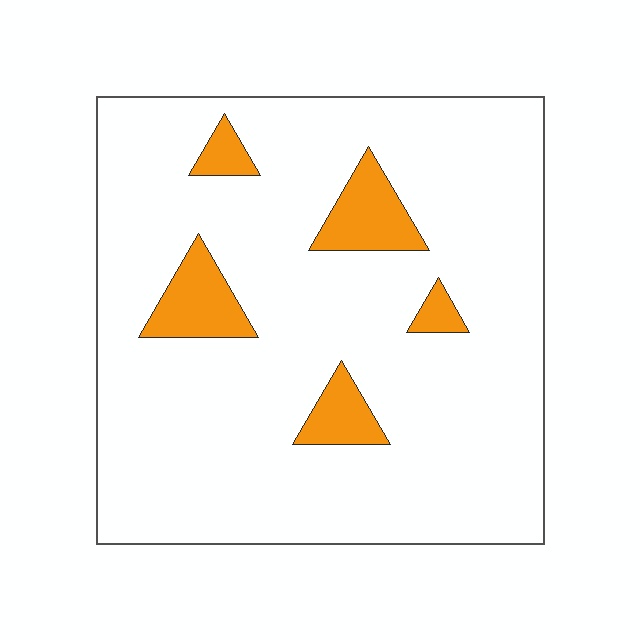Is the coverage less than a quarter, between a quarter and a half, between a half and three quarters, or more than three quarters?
Less than a quarter.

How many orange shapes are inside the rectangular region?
5.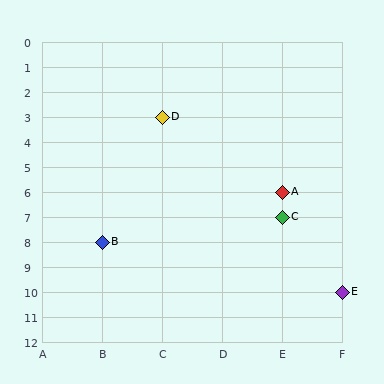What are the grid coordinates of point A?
Point A is at grid coordinates (E, 6).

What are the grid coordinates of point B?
Point B is at grid coordinates (B, 8).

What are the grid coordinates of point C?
Point C is at grid coordinates (E, 7).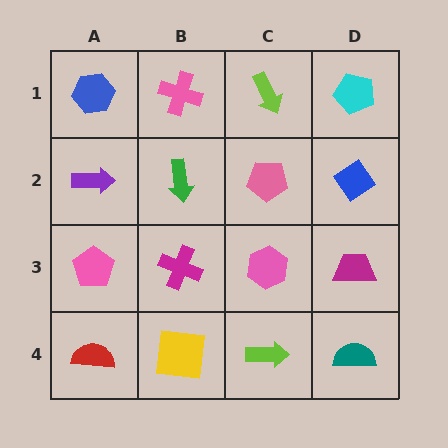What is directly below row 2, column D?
A magenta trapezoid.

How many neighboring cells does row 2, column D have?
3.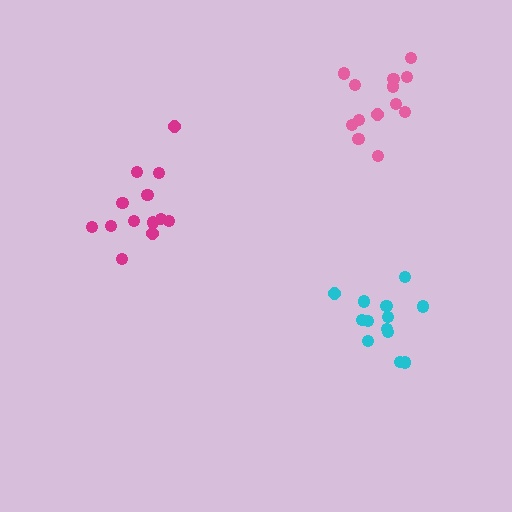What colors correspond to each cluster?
The clusters are colored: pink, cyan, magenta.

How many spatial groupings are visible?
There are 3 spatial groupings.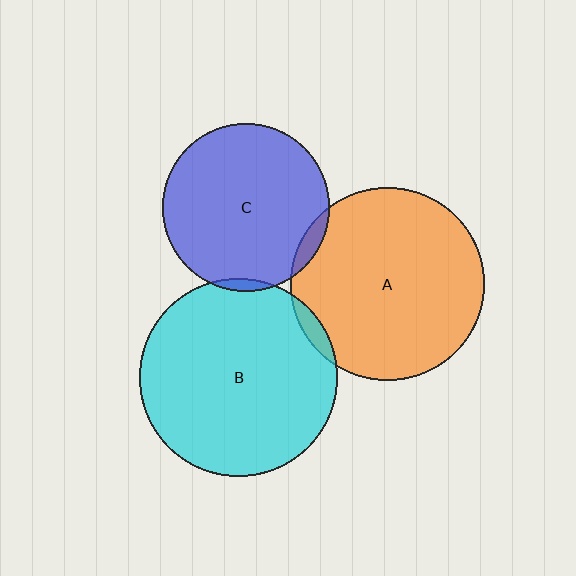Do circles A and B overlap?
Yes.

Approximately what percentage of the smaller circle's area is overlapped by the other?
Approximately 5%.